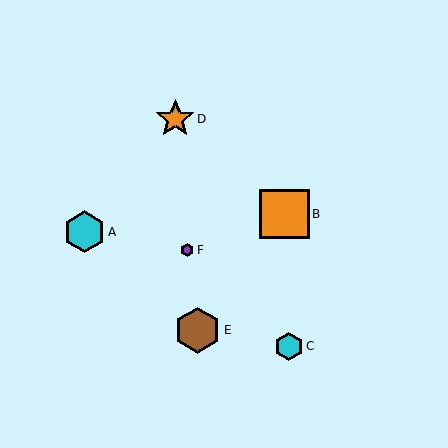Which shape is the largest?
The orange square (labeled B) is the largest.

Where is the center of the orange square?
The center of the orange square is at (284, 214).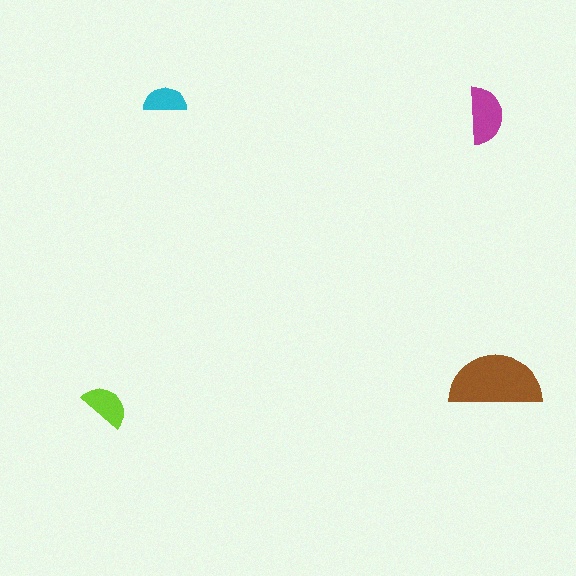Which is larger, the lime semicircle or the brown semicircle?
The brown one.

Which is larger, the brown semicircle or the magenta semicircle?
The brown one.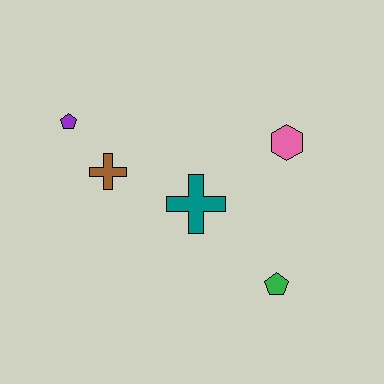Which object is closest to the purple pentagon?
The brown cross is closest to the purple pentagon.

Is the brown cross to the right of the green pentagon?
No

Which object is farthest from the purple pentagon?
The green pentagon is farthest from the purple pentagon.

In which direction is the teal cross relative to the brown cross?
The teal cross is to the right of the brown cross.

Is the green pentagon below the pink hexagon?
Yes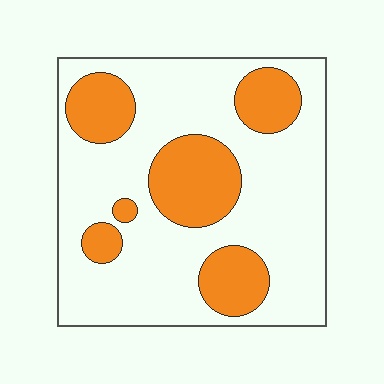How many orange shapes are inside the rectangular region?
6.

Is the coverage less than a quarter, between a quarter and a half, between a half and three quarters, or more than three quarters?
Between a quarter and a half.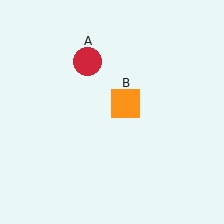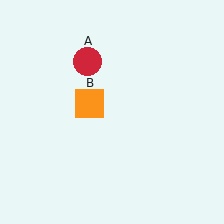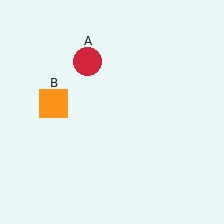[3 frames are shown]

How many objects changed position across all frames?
1 object changed position: orange square (object B).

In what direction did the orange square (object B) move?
The orange square (object B) moved left.